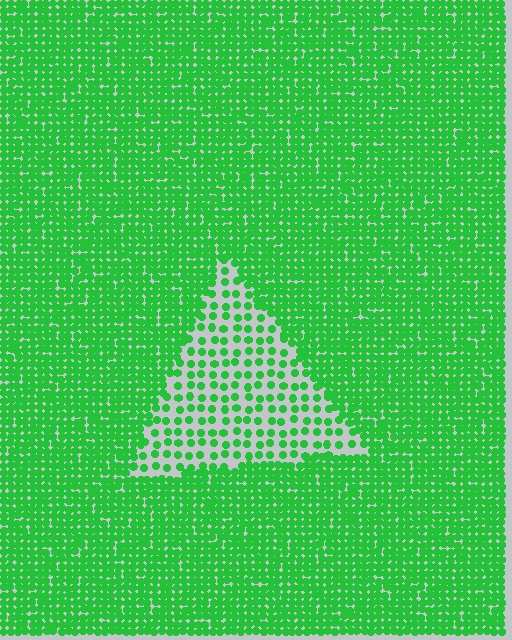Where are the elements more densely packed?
The elements are more densely packed outside the triangle boundary.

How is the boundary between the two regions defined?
The boundary is defined by a change in element density (approximately 2.6x ratio). All elements are the same color, size, and shape.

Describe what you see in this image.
The image contains small green elements arranged at two different densities. A triangle-shaped region is visible where the elements are less densely packed than the surrounding area.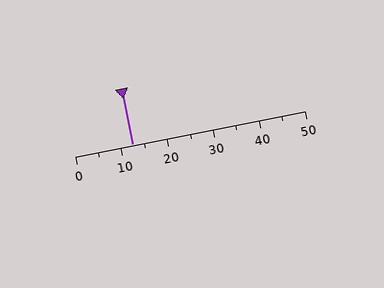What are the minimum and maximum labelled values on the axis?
The axis runs from 0 to 50.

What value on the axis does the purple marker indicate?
The marker indicates approximately 12.5.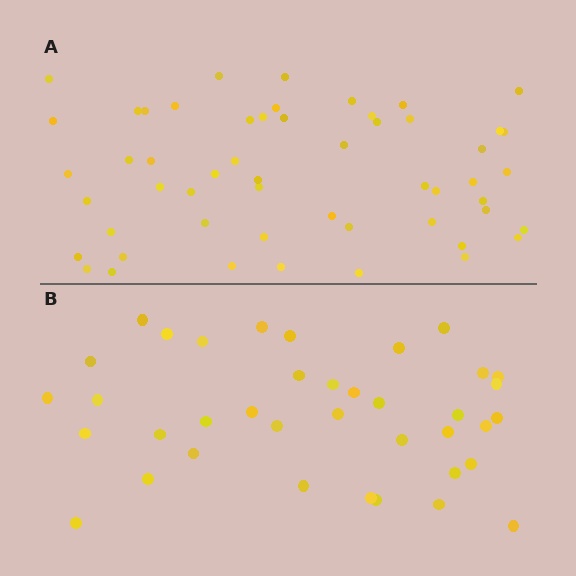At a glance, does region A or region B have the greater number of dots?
Region A (the top region) has more dots.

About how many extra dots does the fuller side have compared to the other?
Region A has approximately 15 more dots than region B.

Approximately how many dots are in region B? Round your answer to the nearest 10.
About 40 dots. (The exact count is 38, which rounds to 40.)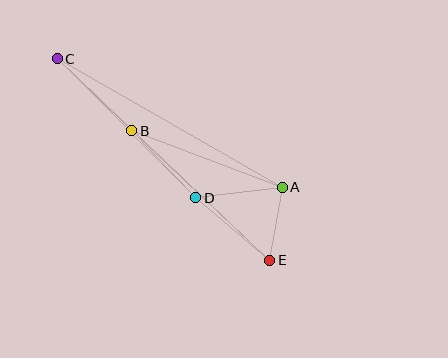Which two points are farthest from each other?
Points C and E are farthest from each other.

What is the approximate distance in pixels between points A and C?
The distance between A and C is approximately 259 pixels.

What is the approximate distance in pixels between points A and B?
The distance between A and B is approximately 161 pixels.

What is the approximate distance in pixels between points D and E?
The distance between D and E is approximately 97 pixels.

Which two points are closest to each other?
Points A and E are closest to each other.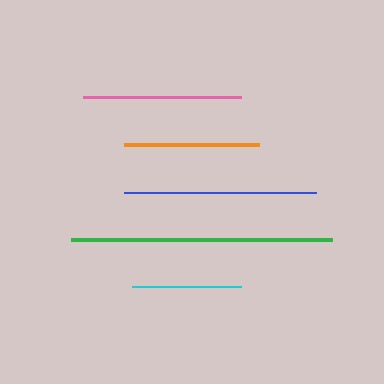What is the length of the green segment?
The green segment is approximately 261 pixels long.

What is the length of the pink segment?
The pink segment is approximately 157 pixels long.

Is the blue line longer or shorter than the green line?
The green line is longer than the blue line.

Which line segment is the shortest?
The cyan line is the shortest at approximately 109 pixels.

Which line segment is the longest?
The green line is the longest at approximately 261 pixels.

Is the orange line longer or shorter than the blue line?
The blue line is longer than the orange line.